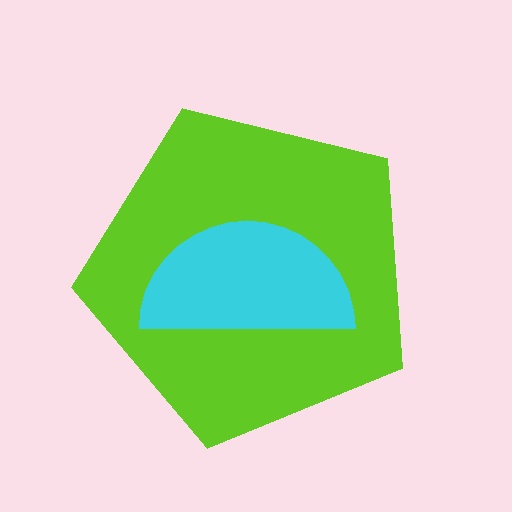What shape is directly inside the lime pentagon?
The cyan semicircle.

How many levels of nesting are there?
2.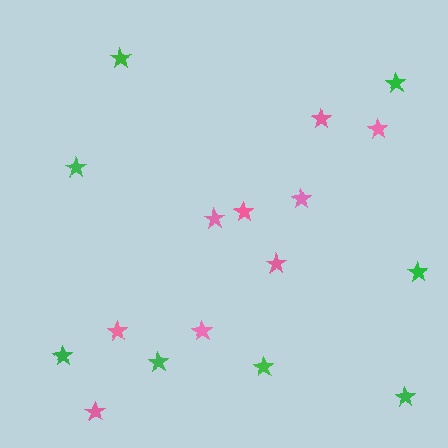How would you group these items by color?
There are 2 groups: one group of green stars (8) and one group of pink stars (9).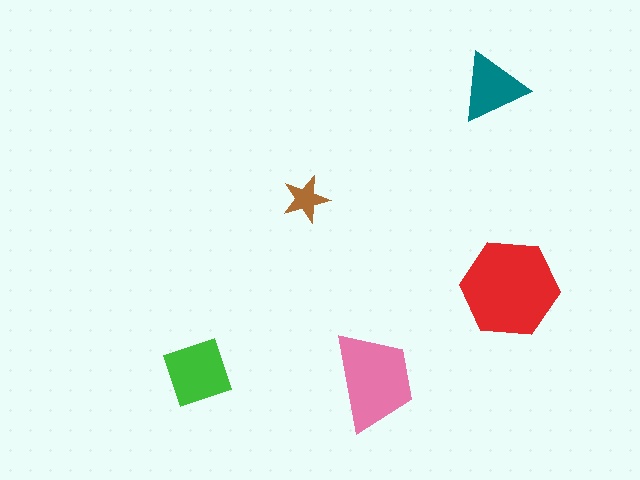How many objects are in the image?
There are 5 objects in the image.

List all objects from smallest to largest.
The brown star, the teal triangle, the green diamond, the pink trapezoid, the red hexagon.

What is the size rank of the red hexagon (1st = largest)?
1st.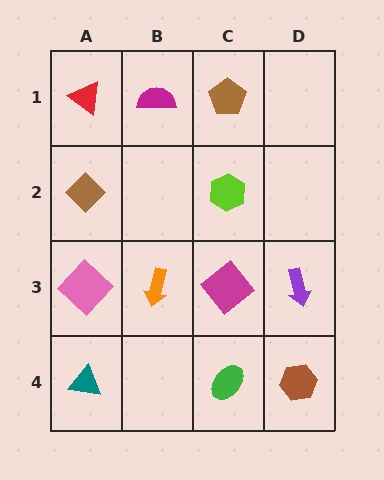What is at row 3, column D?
A purple arrow.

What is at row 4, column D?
A brown hexagon.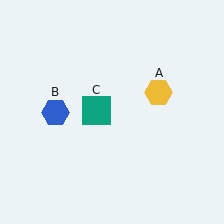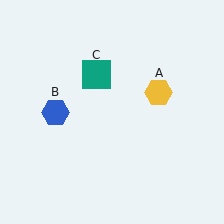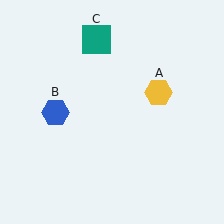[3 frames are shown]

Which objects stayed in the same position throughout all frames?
Yellow hexagon (object A) and blue hexagon (object B) remained stationary.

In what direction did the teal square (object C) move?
The teal square (object C) moved up.